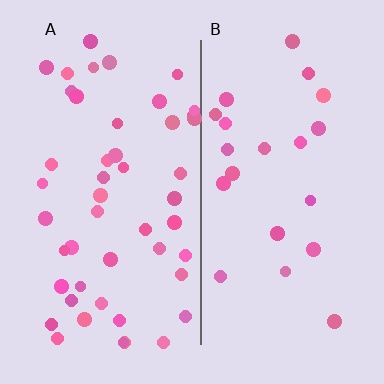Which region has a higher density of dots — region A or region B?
A (the left).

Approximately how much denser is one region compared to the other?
Approximately 2.2× — region A over region B.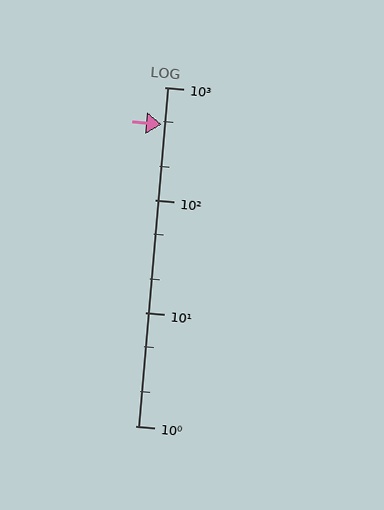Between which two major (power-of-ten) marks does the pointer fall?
The pointer is between 100 and 1000.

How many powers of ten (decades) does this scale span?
The scale spans 3 decades, from 1 to 1000.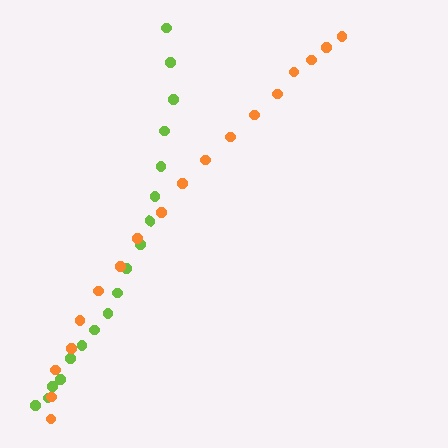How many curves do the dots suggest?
There are 2 distinct paths.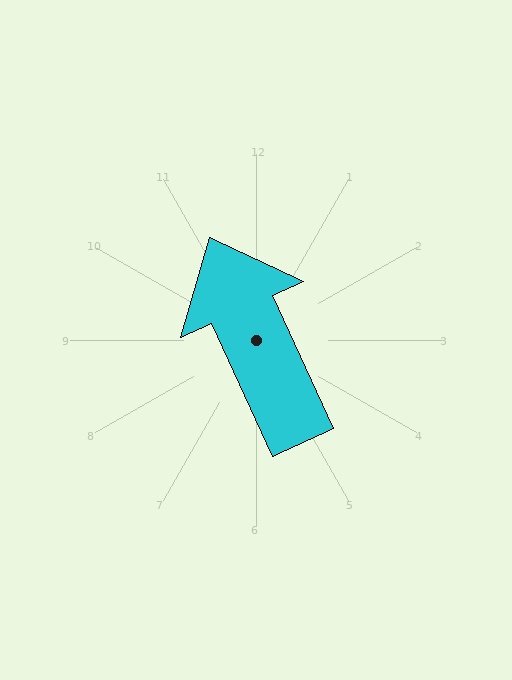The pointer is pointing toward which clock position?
Roughly 11 o'clock.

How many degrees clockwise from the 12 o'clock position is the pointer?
Approximately 335 degrees.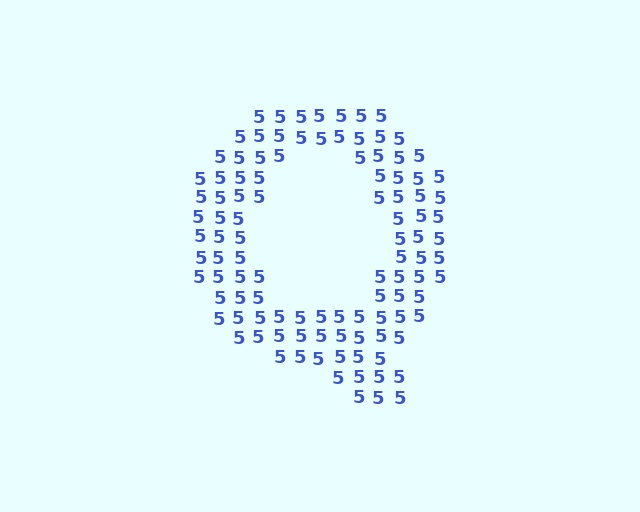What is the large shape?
The large shape is the letter Q.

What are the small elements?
The small elements are digit 5's.